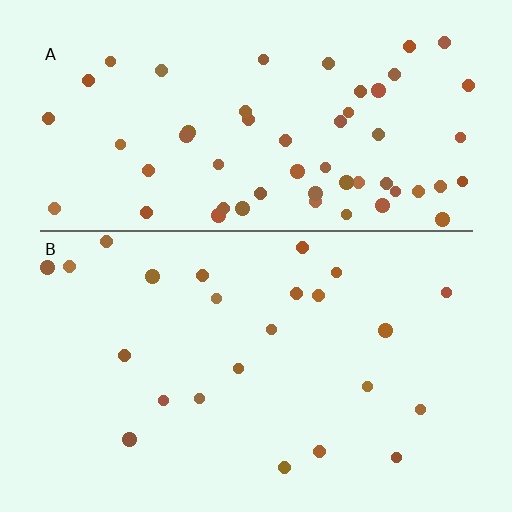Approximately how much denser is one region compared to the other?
Approximately 2.4× — region A over region B.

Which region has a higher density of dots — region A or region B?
A (the top).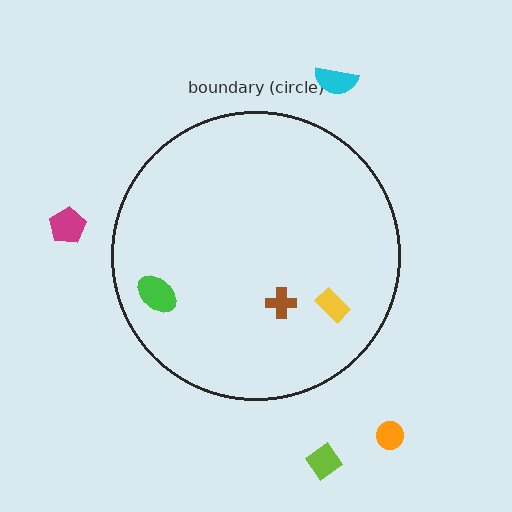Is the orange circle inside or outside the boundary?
Outside.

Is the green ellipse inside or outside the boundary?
Inside.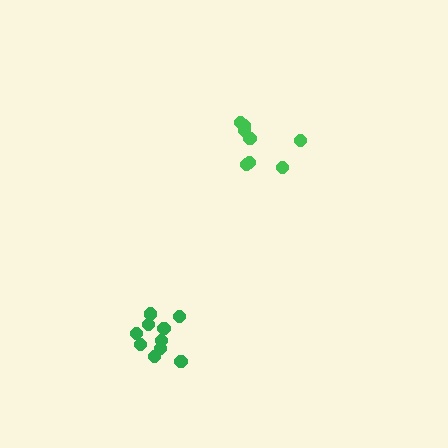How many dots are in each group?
Group 1: 8 dots, Group 2: 10 dots (18 total).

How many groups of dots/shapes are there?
There are 2 groups.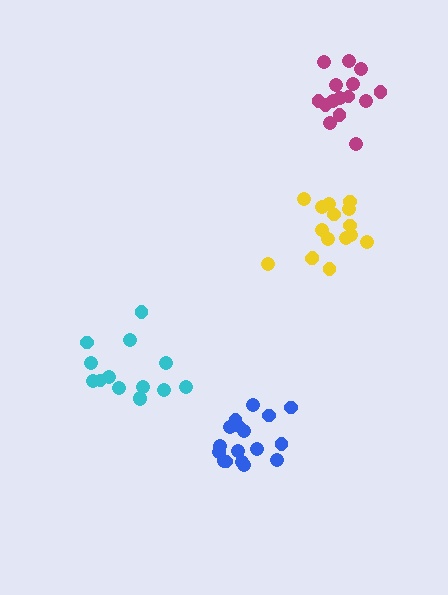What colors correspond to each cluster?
The clusters are colored: blue, cyan, magenta, yellow.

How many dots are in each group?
Group 1: 17 dots, Group 2: 14 dots, Group 3: 15 dots, Group 4: 16 dots (62 total).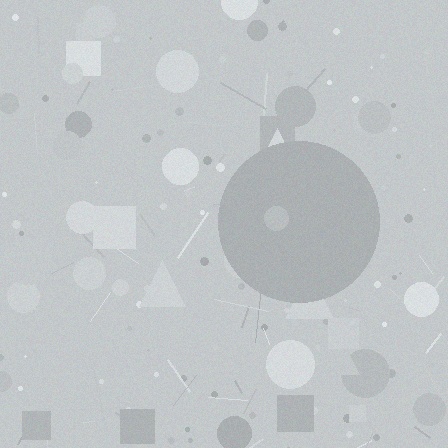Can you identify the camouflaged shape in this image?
The camouflaged shape is a circle.